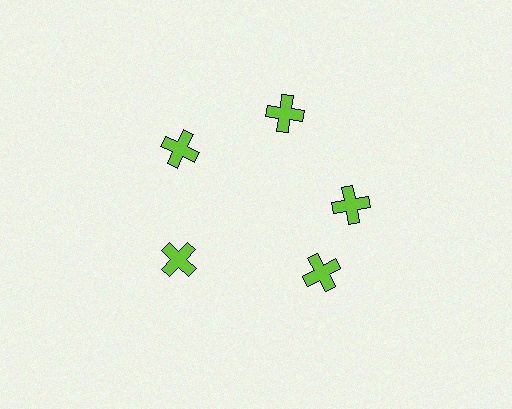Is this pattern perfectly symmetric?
No. The 5 lime crosses are arranged in a ring, but one element near the 5 o'clock position is rotated out of alignment along the ring, breaking the 5-fold rotational symmetry.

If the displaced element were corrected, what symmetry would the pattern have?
It would have 5-fold rotational symmetry — the pattern would map onto itself every 72 degrees.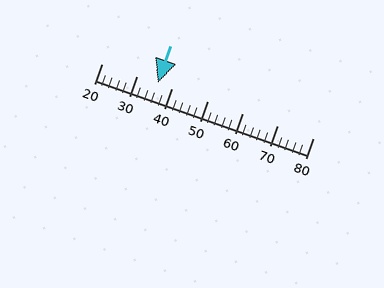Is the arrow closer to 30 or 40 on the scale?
The arrow is closer to 40.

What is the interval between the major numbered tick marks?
The major tick marks are spaced 10 units apart.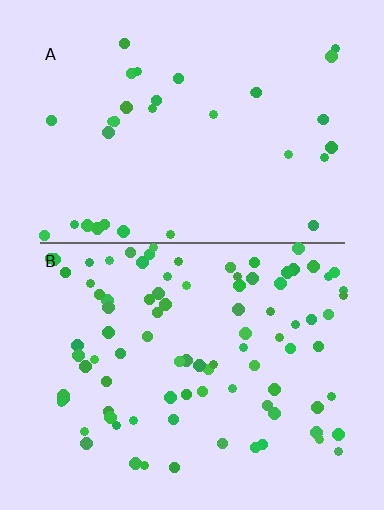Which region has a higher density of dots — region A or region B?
B (the bottom).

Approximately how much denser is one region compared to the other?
Approximately 2.7× — region B over region A.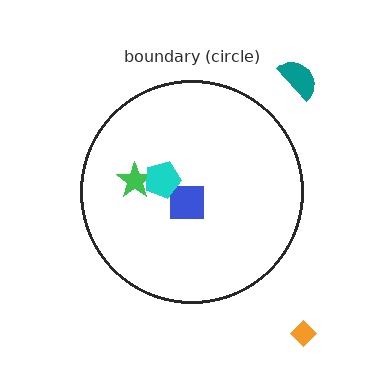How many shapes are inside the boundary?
3 inside, 2 outside.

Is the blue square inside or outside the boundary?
Inside.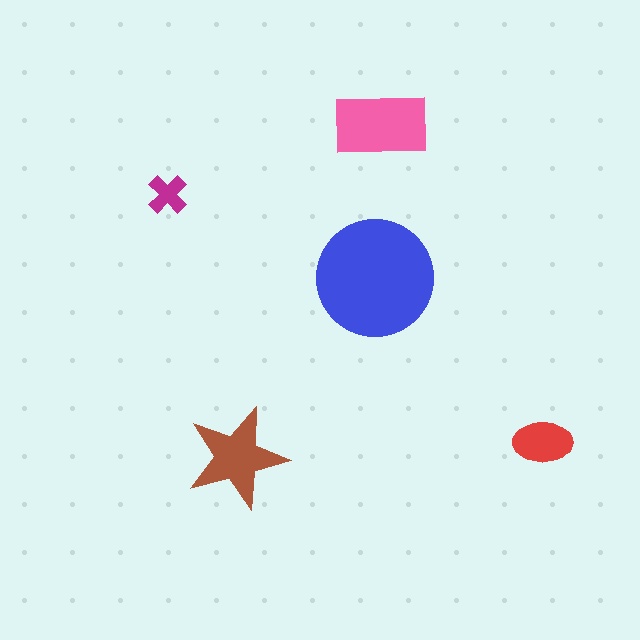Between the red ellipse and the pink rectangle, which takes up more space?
The pink rectangle.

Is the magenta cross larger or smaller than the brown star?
Smaller.